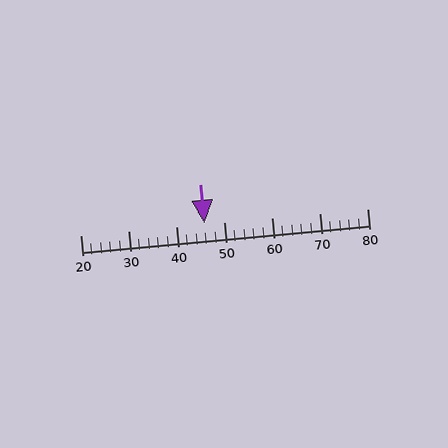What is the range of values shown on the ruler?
The ruler shows values from 20 to 80.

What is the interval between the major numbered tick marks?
The major tick marks are spaced 10 units apart.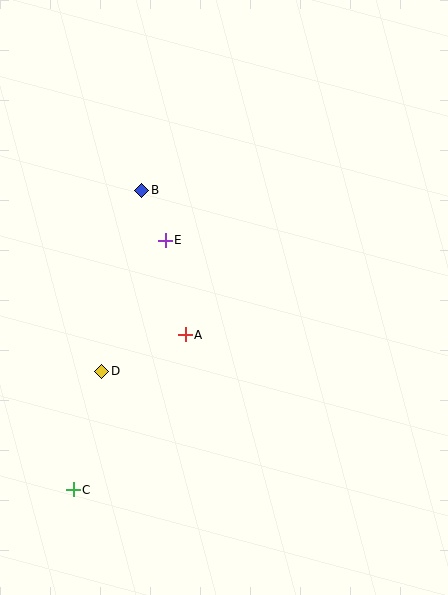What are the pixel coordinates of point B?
Point B is at (142, 190).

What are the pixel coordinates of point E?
Point E is at (165, 240).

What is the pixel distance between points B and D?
The distance between B and D is 185 pixels.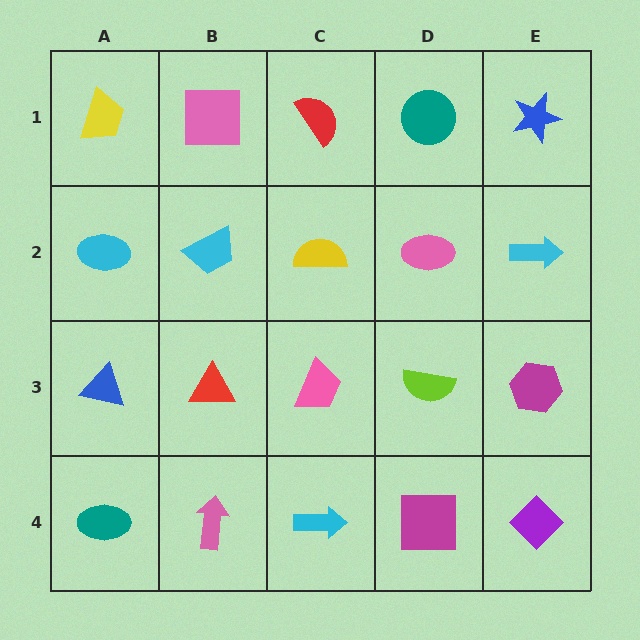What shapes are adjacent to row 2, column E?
A blue star (row 1, column E), a magenta hexagon (row 3, column E), a pink ellipse (row 2, column D).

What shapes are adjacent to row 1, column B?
A cyan trapezoid (row 2, column B), a yellow trapezoid (row 1, column A), a red semicircle (row 1, column C).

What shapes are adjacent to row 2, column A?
A yellow trapezoid (row 1, column A), a blue triangle (row 3, column A), a cyan trapezoid (row 2, column B).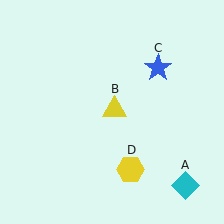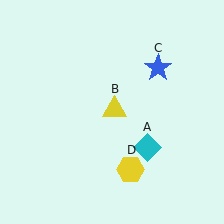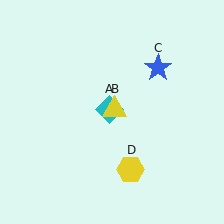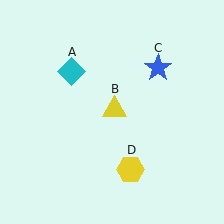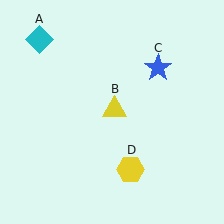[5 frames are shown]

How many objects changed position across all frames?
1 object changed position: cyan diamond (object A).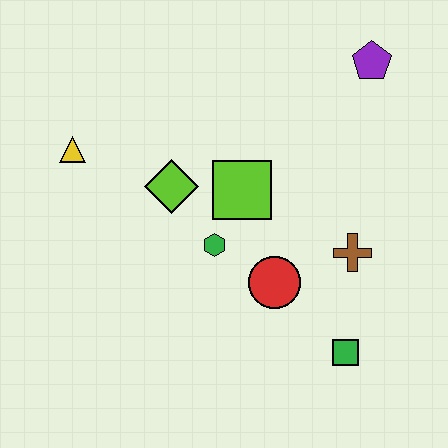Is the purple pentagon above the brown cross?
Yes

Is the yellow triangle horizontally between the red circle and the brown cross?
No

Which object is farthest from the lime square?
The green square is farthest from the lime square.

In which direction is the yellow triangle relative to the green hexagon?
The yellow triangle is to the left of the green hexagon.